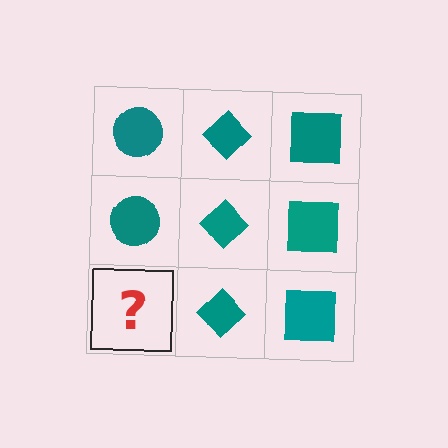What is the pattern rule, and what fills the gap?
The rule is that each column has a consistent shape. The gap should be filled with a teal circle.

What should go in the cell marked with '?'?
The missing cell should contain a teal circle.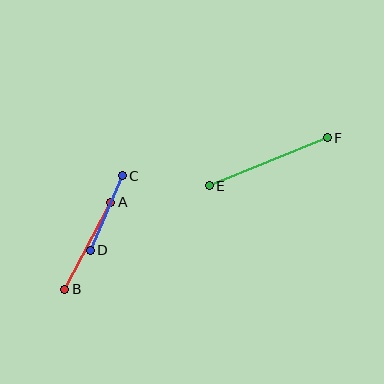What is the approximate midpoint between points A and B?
The midpoint is at approximately (88, 246) pixels.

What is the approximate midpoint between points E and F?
The midpoint is at approximately (268, 162) pixels.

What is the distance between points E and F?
The distance is approximately 128 pixels.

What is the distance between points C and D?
The distance is approximately 81 pixels.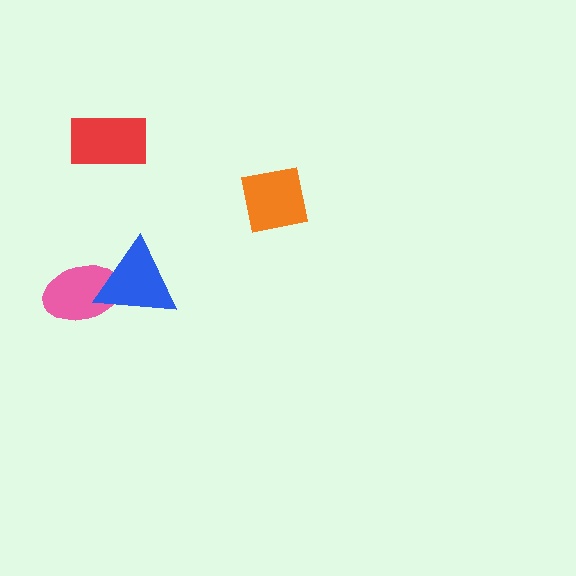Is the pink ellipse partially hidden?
Yes, it is partially covered by another shape.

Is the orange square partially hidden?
No, no other shape covers it.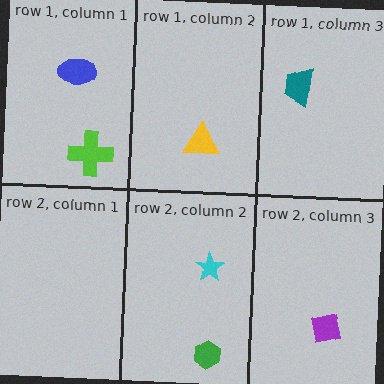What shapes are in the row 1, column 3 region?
The teal trapezoid.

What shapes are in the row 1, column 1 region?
The lime cross, the blue ellipse.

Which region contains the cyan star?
The row 2, column 2 region.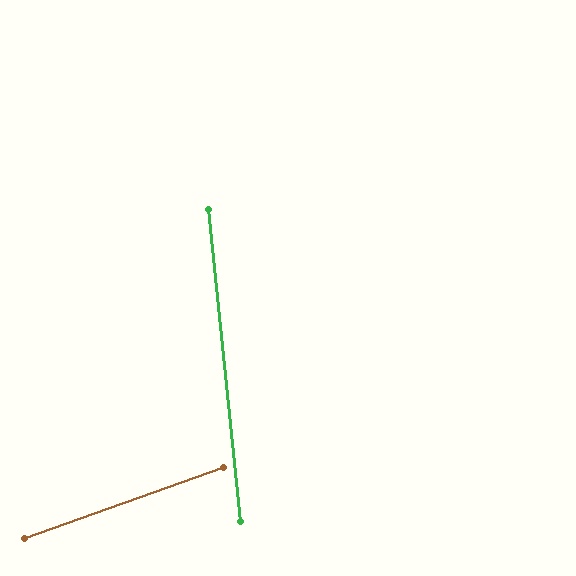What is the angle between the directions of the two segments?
Approximately 76 degrees.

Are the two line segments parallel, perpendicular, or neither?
Neither parallel nor perpendicular — they differ by about 76°.